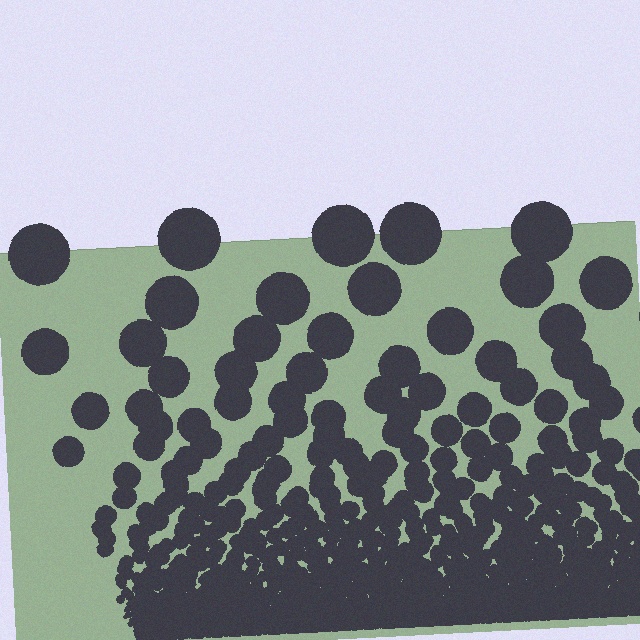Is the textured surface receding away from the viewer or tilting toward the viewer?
The surface appears to tilt toward the viewer. Texture elements get larger and sparser toward the top.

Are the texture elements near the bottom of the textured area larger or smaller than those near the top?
Smaller. The gradient is inverted — elements near the bottom are smaller and denser.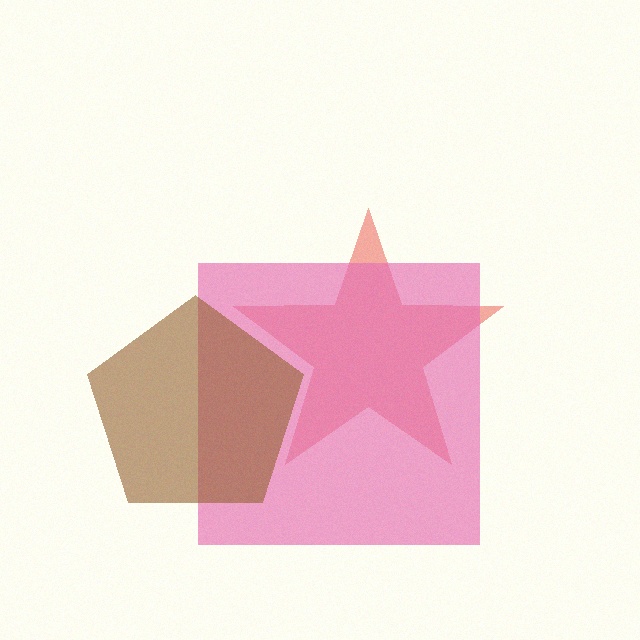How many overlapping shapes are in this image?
There are 3 overlapping shapes in the image.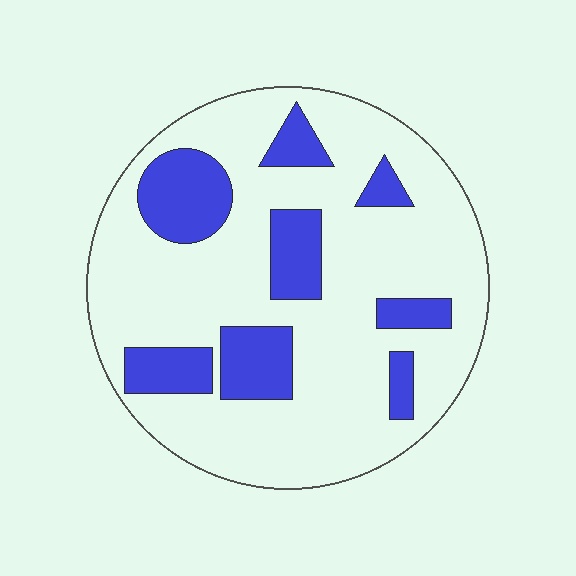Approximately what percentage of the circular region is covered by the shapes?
Approximately 25%.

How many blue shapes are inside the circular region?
8.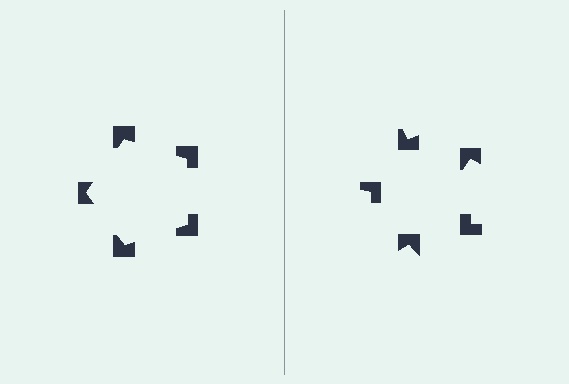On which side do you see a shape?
An illusory pentagon appears on the left side. On the right side the wedge cuts are rotated, so no coherent shape forms.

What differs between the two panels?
The notched squares are positioned identically on both sides; only the wedge orientations differ. On the left they align to a pentagon; on the right they are misaligned.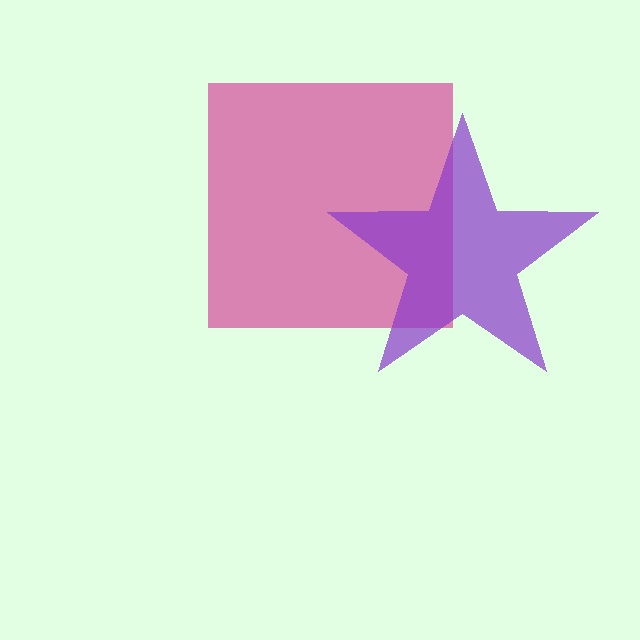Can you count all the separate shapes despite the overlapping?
Yes, there are 2 separate shapes.